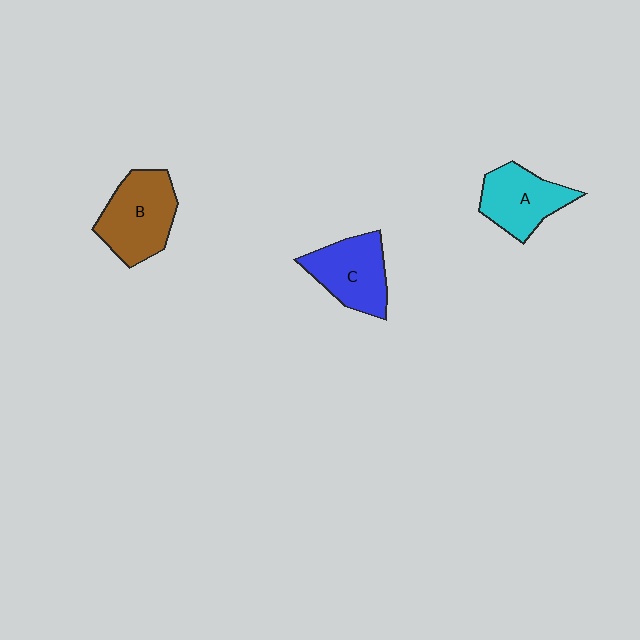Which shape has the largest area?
Shape B (brown).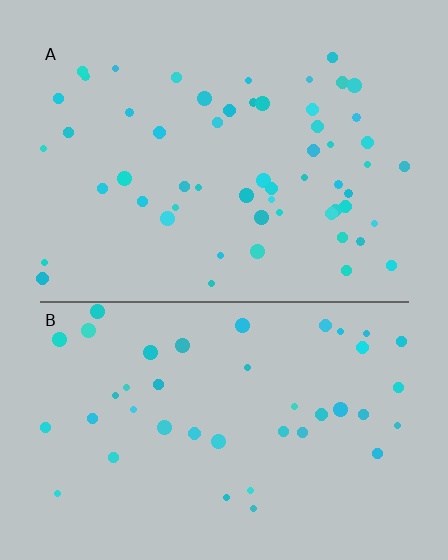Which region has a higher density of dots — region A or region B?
A (the top).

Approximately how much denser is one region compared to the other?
Approximately 1.3× — region A over region B.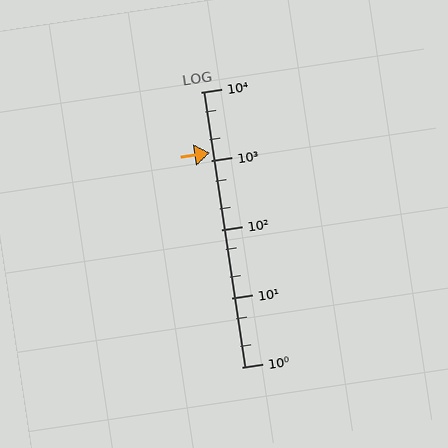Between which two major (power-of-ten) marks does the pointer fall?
The pointer is between 1000 and 10000.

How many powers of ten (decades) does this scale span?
The scale spans 4 decades, from 1 to 10000.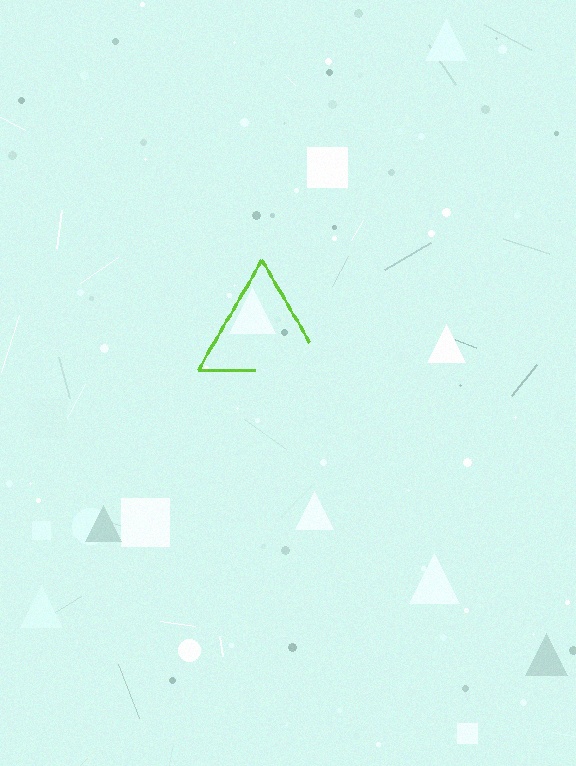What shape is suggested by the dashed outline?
The dashed outline suggests a triangle.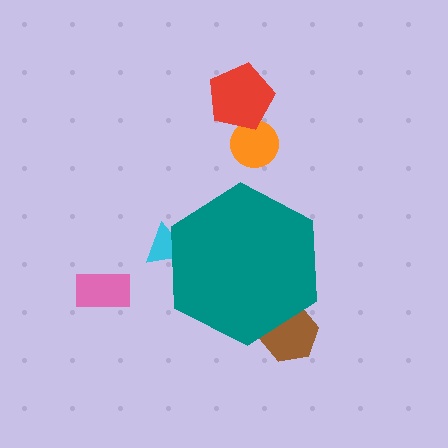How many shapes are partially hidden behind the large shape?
2 shapes are partially hidden.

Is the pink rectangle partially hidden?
No, the pink rectangle is fully visible.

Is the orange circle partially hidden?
No, the orange circle is fully visible.